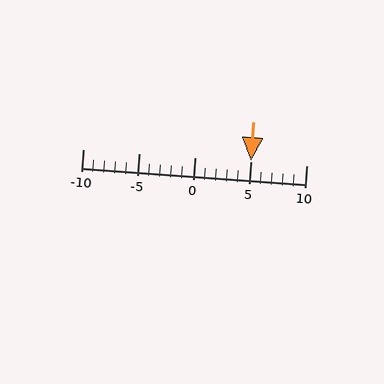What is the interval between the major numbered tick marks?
The major tick marks are spaced 5 units apart.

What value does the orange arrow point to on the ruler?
The orange arrow points to approximately 5.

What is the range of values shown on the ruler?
The ruler shows values from -10 to 10.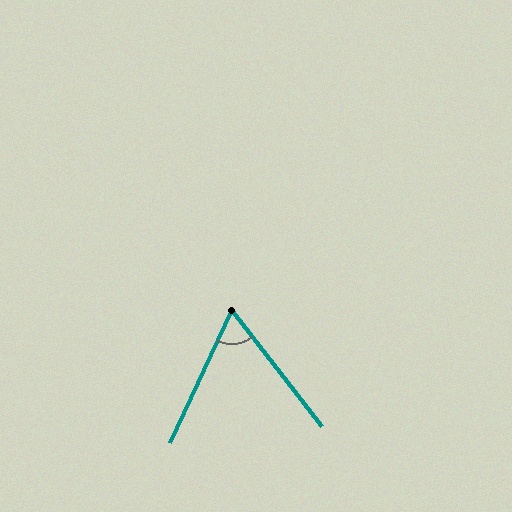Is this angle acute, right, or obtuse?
It is acute.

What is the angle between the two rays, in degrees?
Approximately 63 degrees.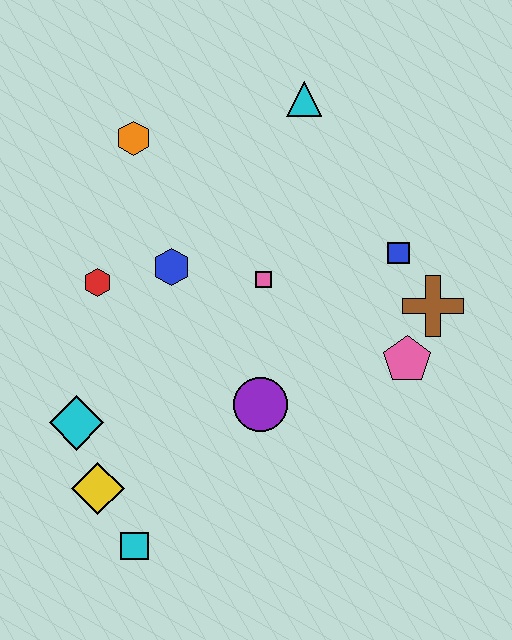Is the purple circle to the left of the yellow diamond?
No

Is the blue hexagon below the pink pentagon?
No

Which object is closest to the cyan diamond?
The yellow diamond is closest to the cyan diamond.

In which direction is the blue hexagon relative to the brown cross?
The blue hexagon is to the left of the brown cross.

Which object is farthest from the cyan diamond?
The cyan triangle is farthest from the cyan diamond.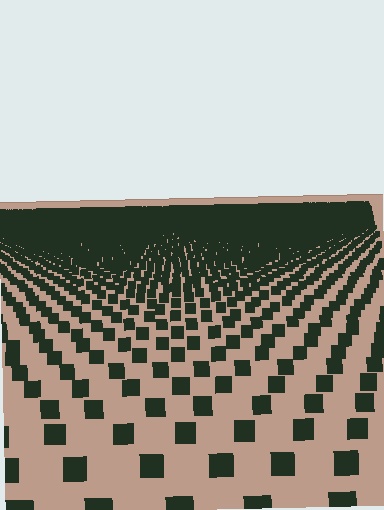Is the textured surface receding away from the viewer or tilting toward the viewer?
The surface is receding away from the viewer. Texture elements get smaller and denser toward the top.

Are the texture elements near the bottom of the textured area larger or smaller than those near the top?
Larger. Near the bottom, elements are closer to the viewer and appear at a bigger on-screen size.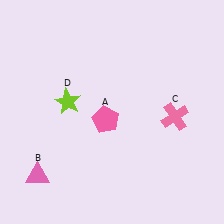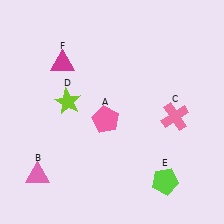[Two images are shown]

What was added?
A lime pentagon (E), a magenta triangle (F) were added in Image 2.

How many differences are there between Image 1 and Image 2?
There are 2 differences between the two images.